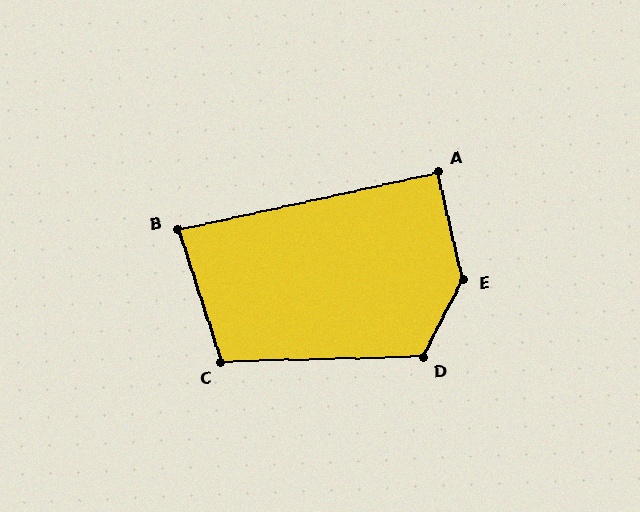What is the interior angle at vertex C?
Approximately 107 degrees (obtuse).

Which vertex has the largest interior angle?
E, at approximately 140 degrees.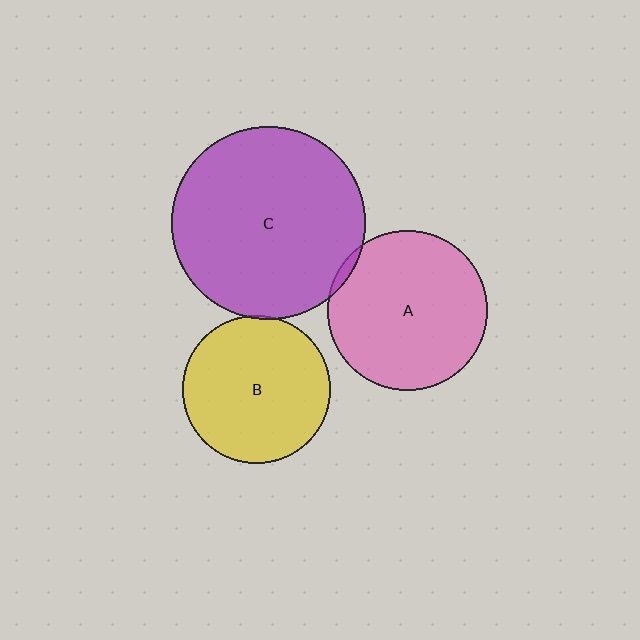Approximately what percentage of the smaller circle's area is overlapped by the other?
Approximately 5%.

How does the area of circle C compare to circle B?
Approximately 1.7 times.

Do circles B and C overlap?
Yes.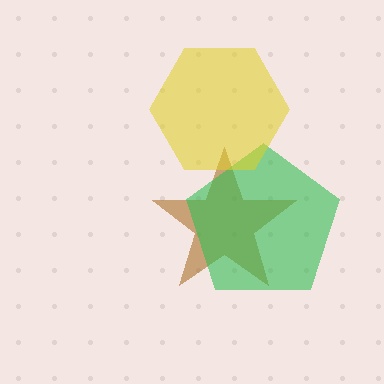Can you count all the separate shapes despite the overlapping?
Yes, there are 3 separate shapes.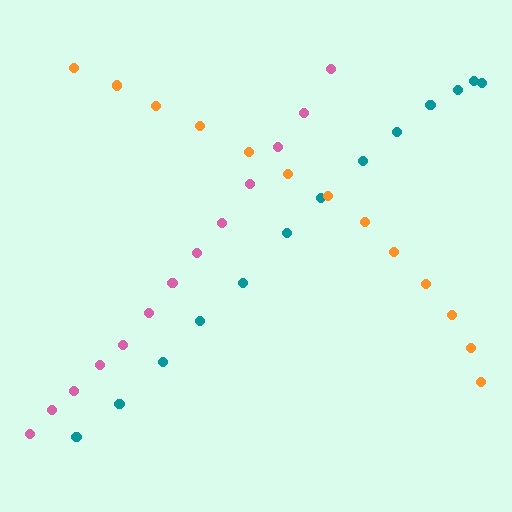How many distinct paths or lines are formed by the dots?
There are 3 distinct paths.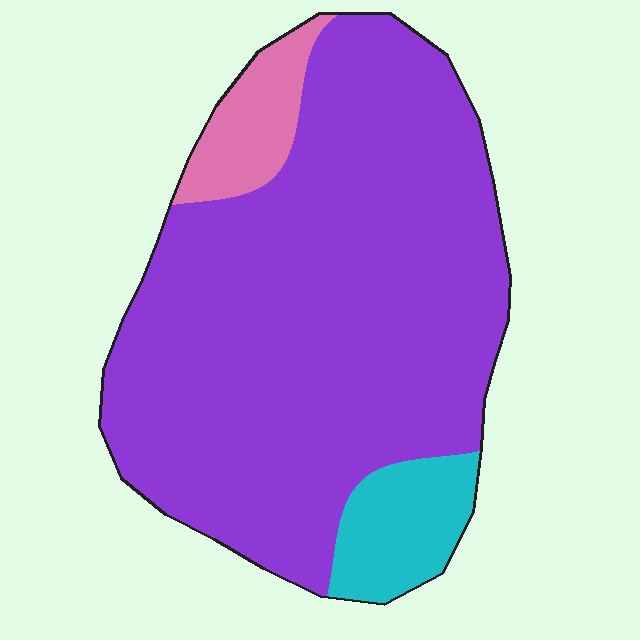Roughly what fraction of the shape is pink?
Pink covers around 10% of the shape.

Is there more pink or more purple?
Purple.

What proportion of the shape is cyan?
Cyan covers 9% of the shape.